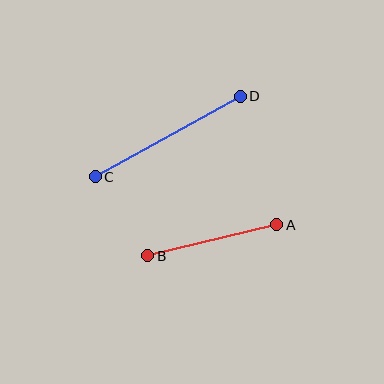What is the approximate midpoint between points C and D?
The midpoint is at approximately (168, 136) pixels.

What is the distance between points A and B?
The distance is approximately 132 pixels.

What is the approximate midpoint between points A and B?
The midpoint is at approximately (212, 240) pixels.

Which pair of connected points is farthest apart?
Points C and D are farthest apart.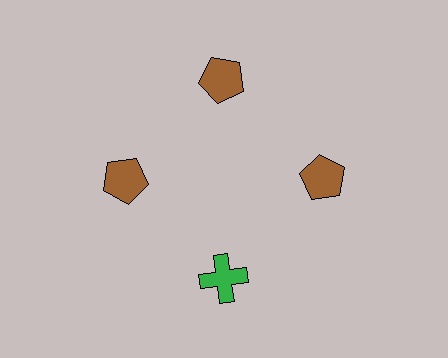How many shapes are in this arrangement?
There are 4 shapes arranged in a ring pattern.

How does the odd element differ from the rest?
It differs in both color (green instead of brown) and shape (cross instead of pentagon).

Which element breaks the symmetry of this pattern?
The green cross at roughly the 6 o'clock position breaks the symmetry. All other shapes are brown pentagons.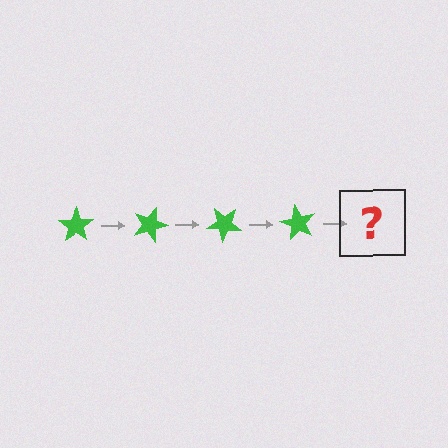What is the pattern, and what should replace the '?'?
The pattern is that the star rotates 20 degrees each step. The '?' should be a green star rotated 80 degrees.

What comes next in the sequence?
The next element should be a green star rotated 80 degrees.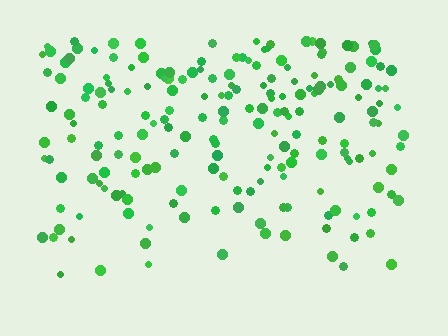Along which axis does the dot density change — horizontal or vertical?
Vertical.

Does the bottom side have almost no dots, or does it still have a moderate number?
Still a moderate number, just noticeably fewer than the top.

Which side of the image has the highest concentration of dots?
The top.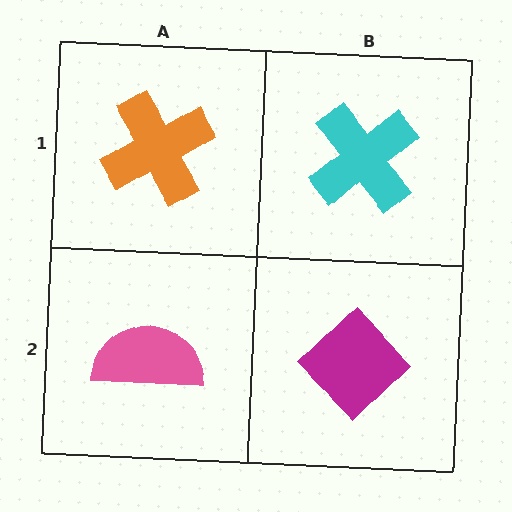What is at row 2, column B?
A magenta diamond.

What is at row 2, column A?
A pink semicircle.